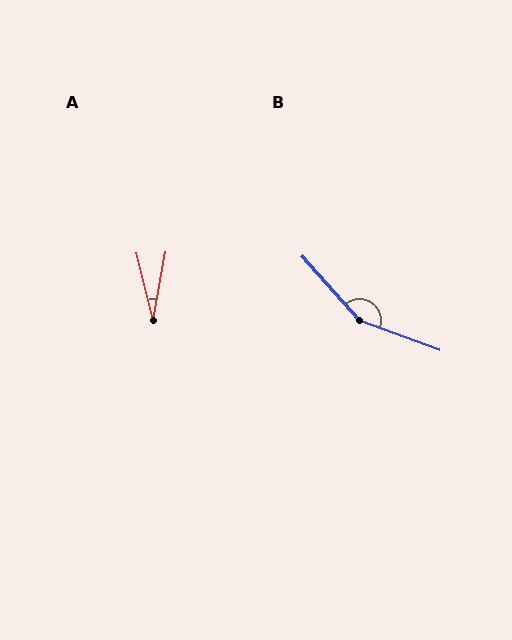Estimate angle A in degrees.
Approximately 24 degrees.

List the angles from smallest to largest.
A (24°), B (152°).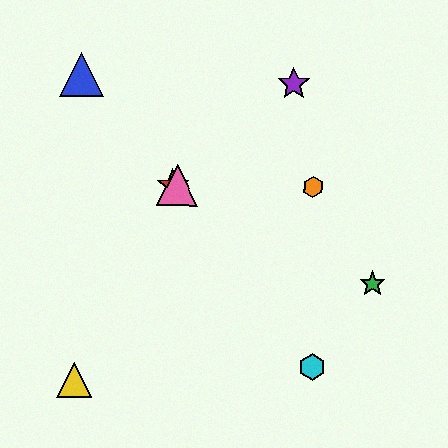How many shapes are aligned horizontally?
3 shapes (the red star, the orange hexagon, the pink triangle) are aligned horizontally.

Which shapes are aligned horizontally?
The red star, the orange hexagon, the pink triangle are aligned horizontally.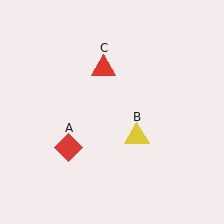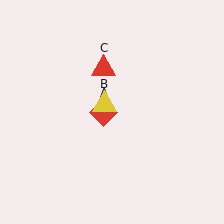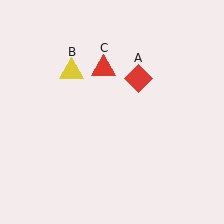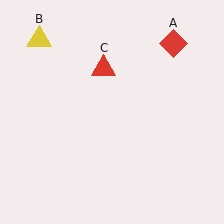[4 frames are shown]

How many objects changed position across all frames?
2 objects changed position: red diamond (object A), yellow triangle (object B).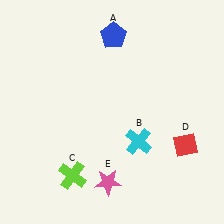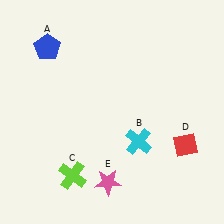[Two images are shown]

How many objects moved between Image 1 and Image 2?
1 object moved between the two images.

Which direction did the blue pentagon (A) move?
The blue pentagon (A) moved left.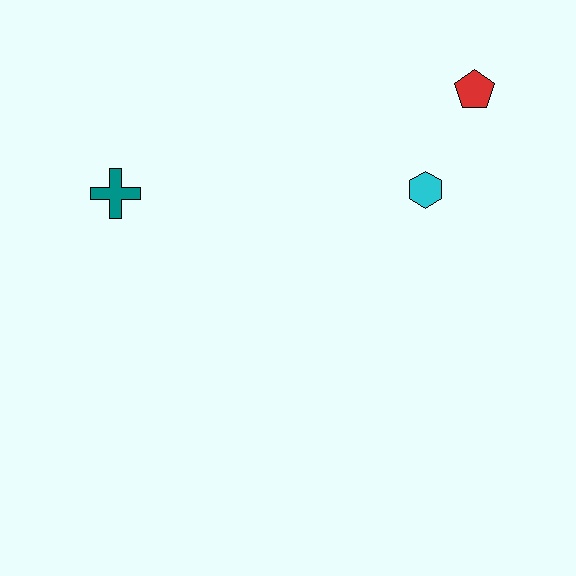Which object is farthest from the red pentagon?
The teal cross is farthest from the red pentagon.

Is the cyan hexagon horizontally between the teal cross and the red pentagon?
Yes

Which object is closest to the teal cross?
The cyan hexagon is closest to the teal cross.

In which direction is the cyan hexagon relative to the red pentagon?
The cyan hexagon is below the red pentagon.